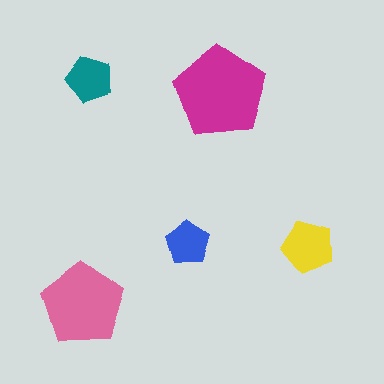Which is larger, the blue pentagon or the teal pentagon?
The teal one.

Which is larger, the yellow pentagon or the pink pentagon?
The pink one.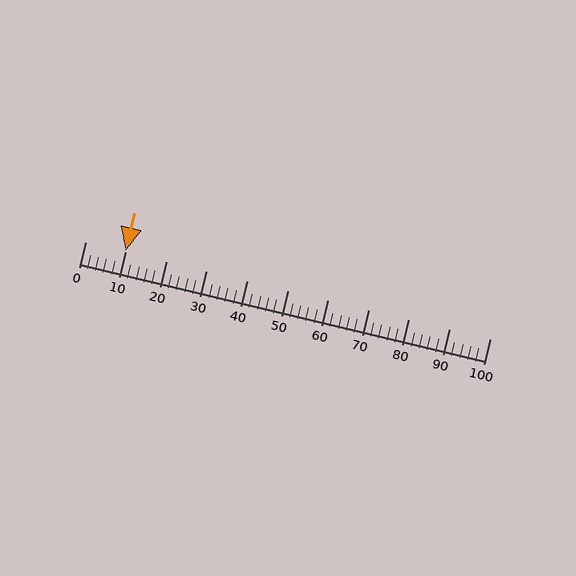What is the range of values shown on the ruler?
The ruler shows values from 0 to 100.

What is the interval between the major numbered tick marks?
The major tick marks are spaced 10 units apart.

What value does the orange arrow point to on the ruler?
The orange arrow points to approximately 10.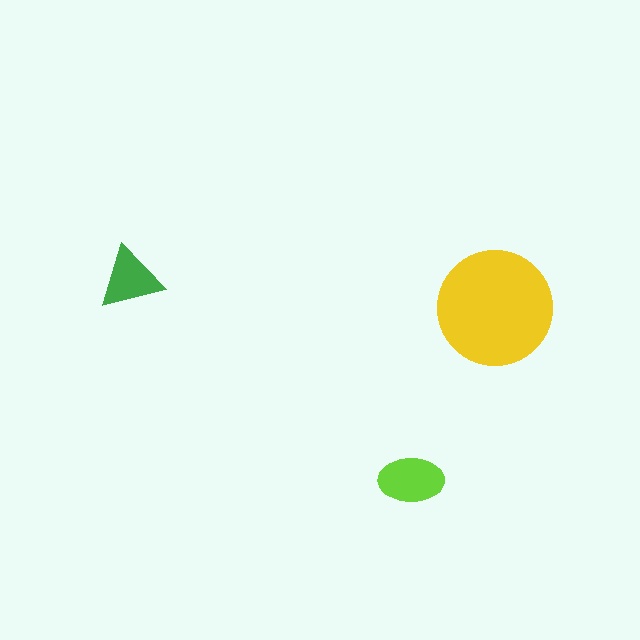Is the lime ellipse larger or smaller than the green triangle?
Larger.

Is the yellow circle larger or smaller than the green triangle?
Larger.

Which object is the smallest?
The green triangle.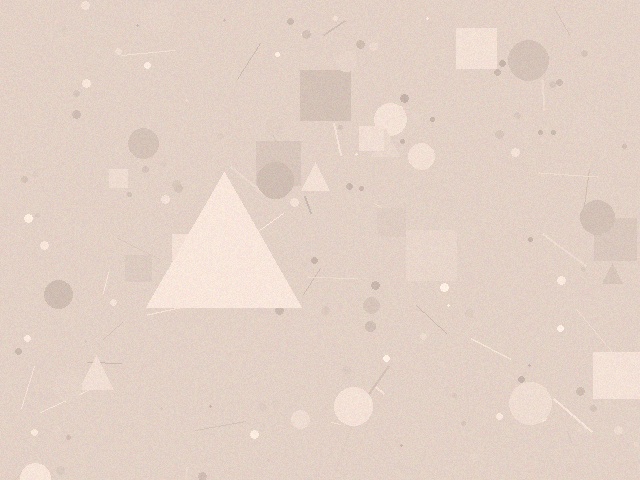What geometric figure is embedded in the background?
A triangle is embedded in the background.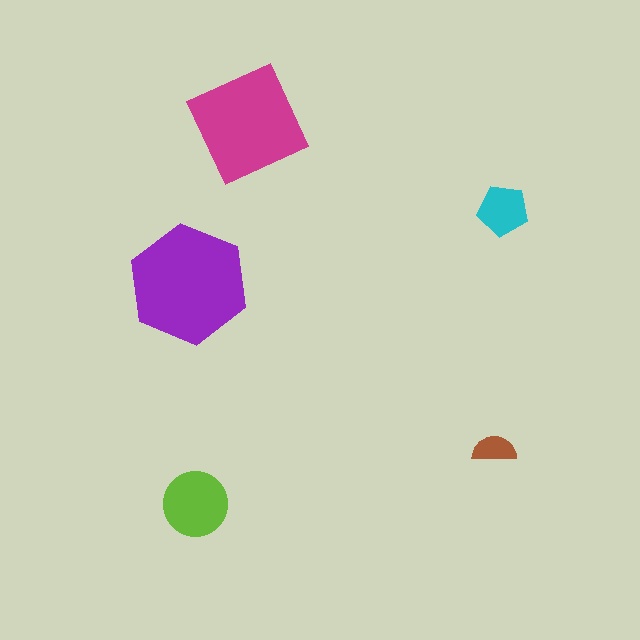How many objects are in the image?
There are 5 objects in the image.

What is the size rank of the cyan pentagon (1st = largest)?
4th.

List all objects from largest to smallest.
The purple hexagon, the magenta diamond, the lime circle, the cyan pentagon, the brown semicircle.